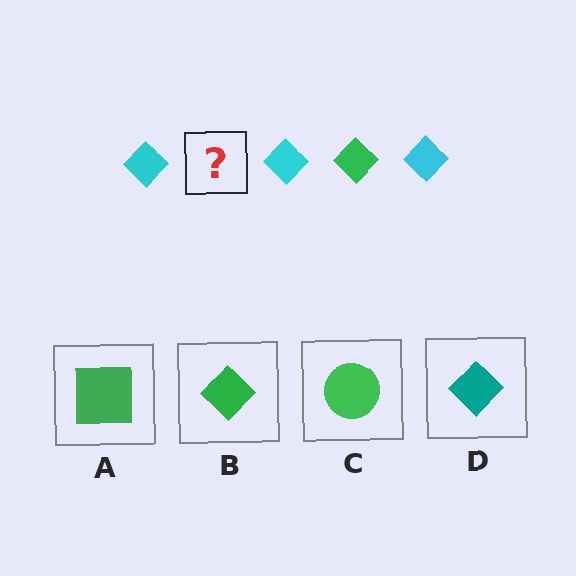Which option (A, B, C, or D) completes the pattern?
B.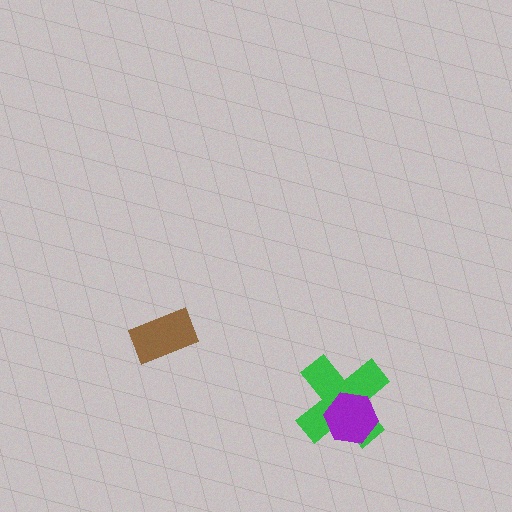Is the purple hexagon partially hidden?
No, no other shape covers it.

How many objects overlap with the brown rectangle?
0 objects overlap with the brown rectangle.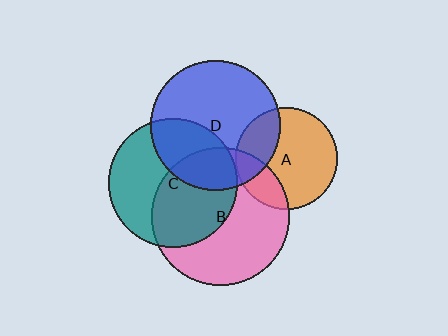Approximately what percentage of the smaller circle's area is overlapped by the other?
Approximately 20%.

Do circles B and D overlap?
Yes.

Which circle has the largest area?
Circle B (pink).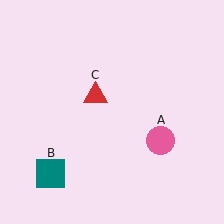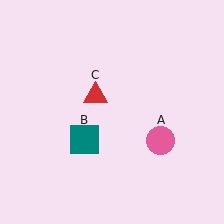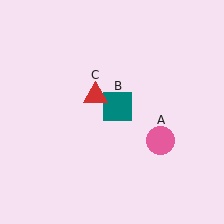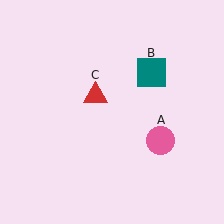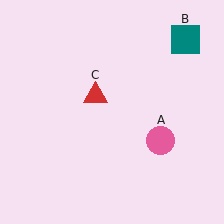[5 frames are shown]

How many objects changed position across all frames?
1 object changed position: teal square (object B).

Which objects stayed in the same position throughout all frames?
Pink circle (object A) and red triangle (object C) remained stationary.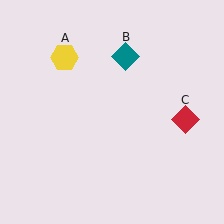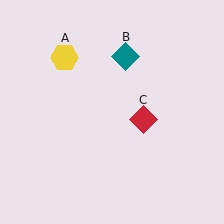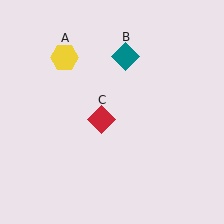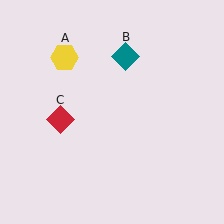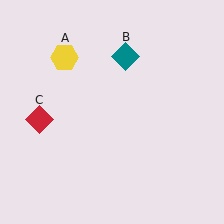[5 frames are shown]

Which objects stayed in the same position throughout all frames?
Yellow hexagon (object A) and teal diamond (object B) remained stationary.